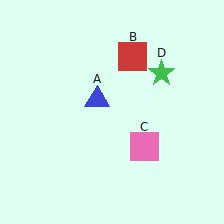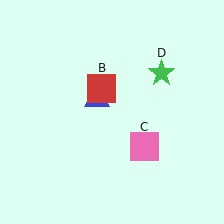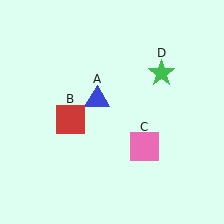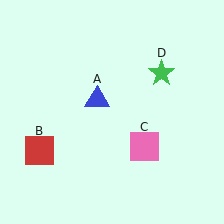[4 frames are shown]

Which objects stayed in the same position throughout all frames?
Blue triangle (object A) and pink square (object C) and green star (object D) remained stationary.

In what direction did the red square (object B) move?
The red square (object B) moved down and to the left.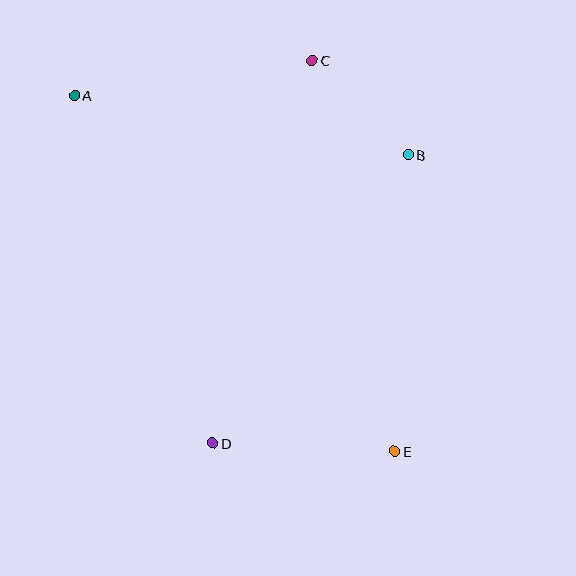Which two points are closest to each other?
Points B and C are closest to each other.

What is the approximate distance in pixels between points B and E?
The distance between B and E is approximately 297 pixels.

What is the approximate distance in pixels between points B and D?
The distance between B and D is approximately 349 pixels.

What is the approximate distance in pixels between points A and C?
The distance between A and C is approximately 240 pixels.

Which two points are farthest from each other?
Points A and E are farthest from each other.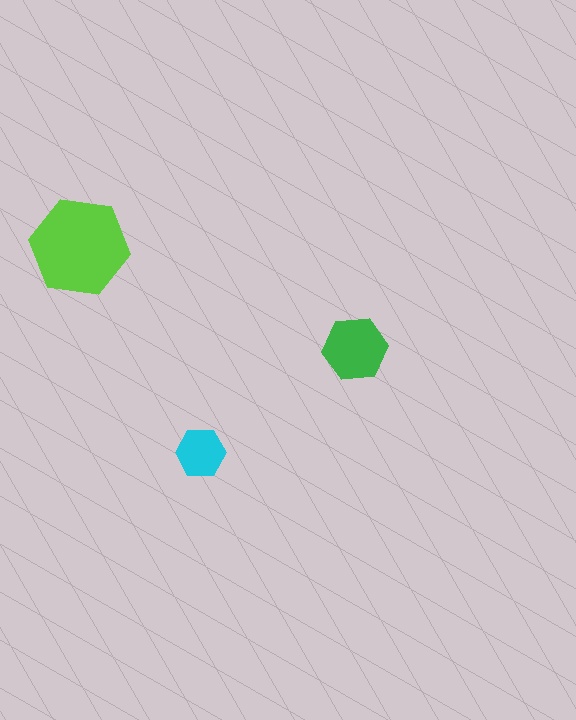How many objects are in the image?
There are 3 objects in the image.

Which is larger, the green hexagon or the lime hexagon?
The lime one.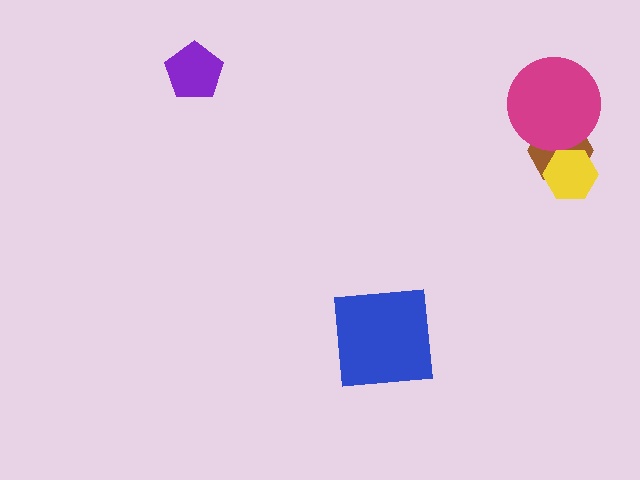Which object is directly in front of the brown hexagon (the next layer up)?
The magenta circle is directly in front of the brown hexagon.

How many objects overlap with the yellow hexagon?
1 object overlaps with the yellow hexagon.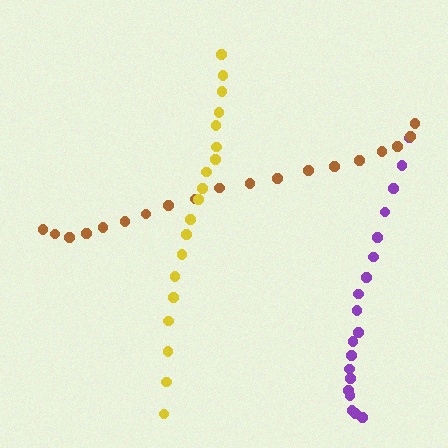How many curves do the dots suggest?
There are 3 distinct paths.